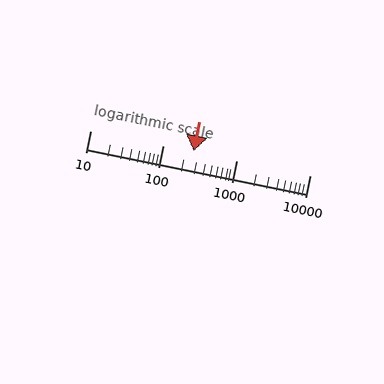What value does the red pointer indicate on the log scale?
The pointer indicates approximately 260.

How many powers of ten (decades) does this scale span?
The scale spans 3 decades, from 10 to 10000.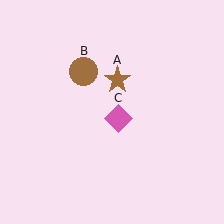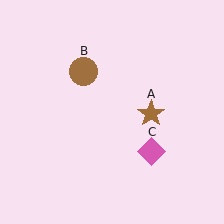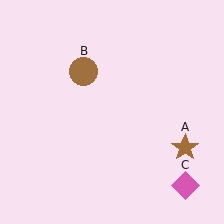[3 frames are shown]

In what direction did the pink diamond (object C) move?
The pink diamond (object C) moved down and to the right.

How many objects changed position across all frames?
2 objects changed position: brown star (object A), pink diamond (object C).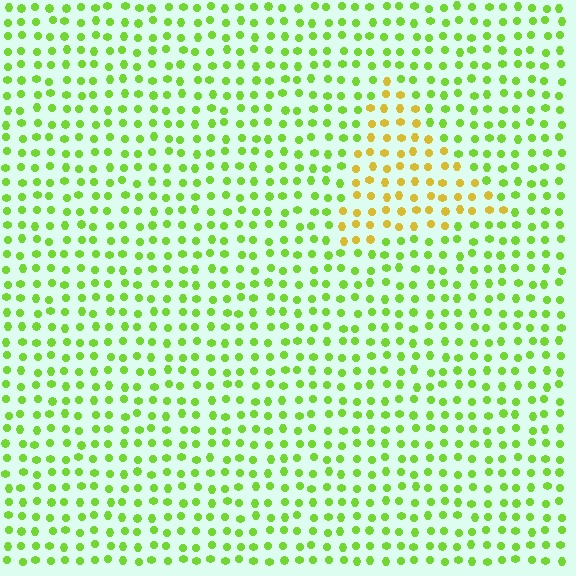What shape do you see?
I see a triangle.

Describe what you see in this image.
The image is filled with small lime elements in a uniform arrangement. A triangle-shaped region is visible where the elements are tinted to a slightly different hue, forming a subtle color boundary.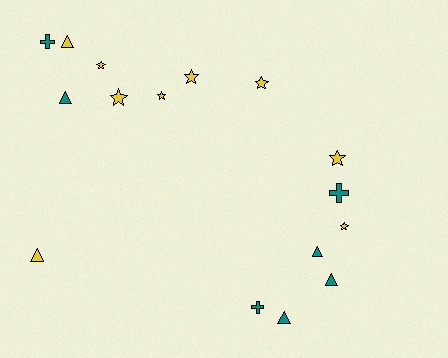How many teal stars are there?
There are no teal stars.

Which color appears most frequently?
Yellow, with 9 objects.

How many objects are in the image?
There are 16 objects.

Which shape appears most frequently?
Star, with 7 objects.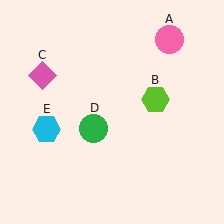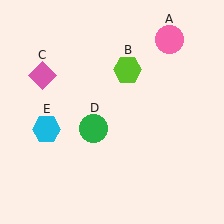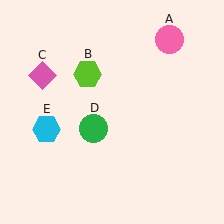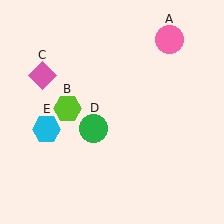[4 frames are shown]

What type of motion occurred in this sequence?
The lime hexagon (object B) rotated counterclockwise around the center of the scene.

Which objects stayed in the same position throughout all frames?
Pink circle (object A) and pink diamond (object C) and green circle (object D) and cyan hexagon (object E) remained stationary.